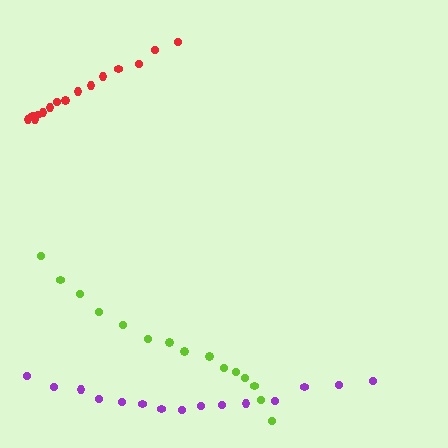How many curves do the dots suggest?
There are 3 distinct paths.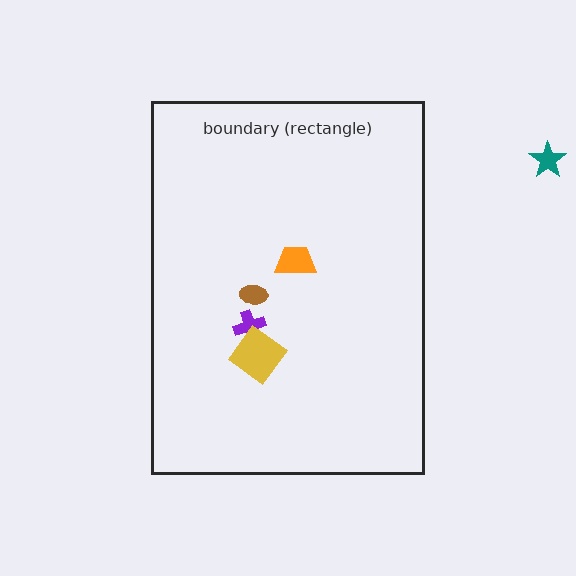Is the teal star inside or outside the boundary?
Outside.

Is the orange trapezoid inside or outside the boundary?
Inside.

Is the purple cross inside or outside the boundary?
Inside.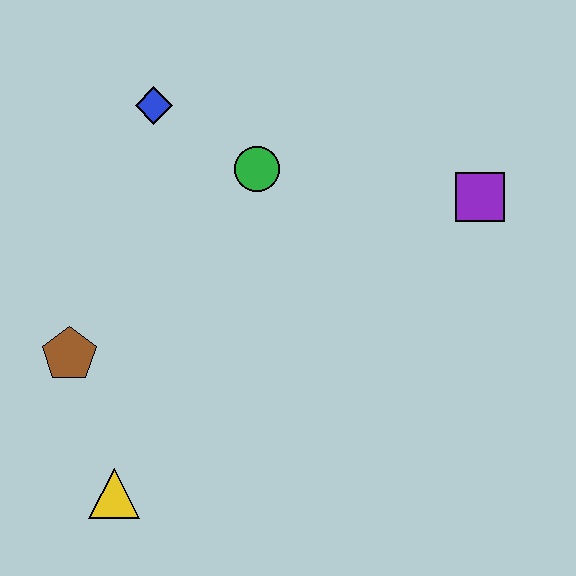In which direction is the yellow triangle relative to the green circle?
The yellow triangle is below the green circle.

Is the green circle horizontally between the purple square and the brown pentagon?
Yes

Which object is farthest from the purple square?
The yellow triangle is farthest from the purple square.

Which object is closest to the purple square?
The green circle is closest to the purple square.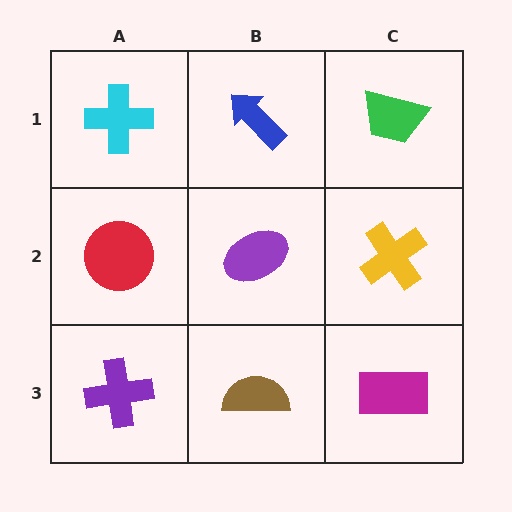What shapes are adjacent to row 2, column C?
A green trapezoid (row 1, column C), a magenta rectangle (row 3, column C), a purple ellipse (row 2, column B).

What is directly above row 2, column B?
A blue arrow.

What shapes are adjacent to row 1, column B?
A purple ellipse (row 2, column B), a cyan cross (row 1, column A), a green trapezoid (row 1, column C).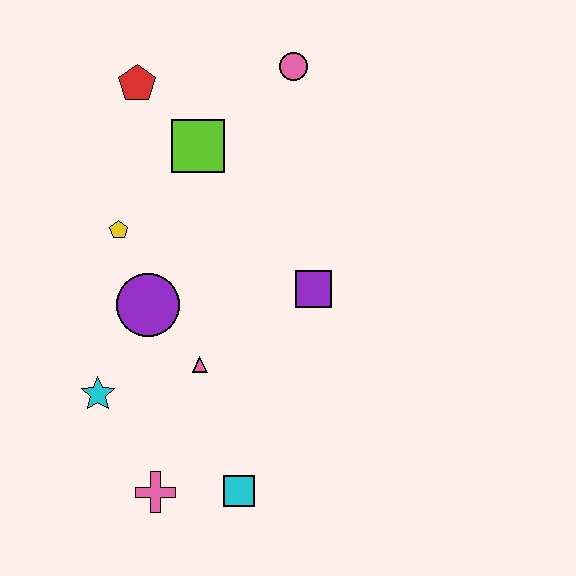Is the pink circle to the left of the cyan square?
No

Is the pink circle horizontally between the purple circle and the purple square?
Yes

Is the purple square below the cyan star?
No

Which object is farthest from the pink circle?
The pink cross is farthest from the pink circle.